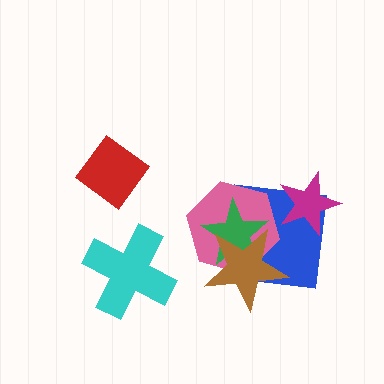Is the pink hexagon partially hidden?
Yes, it is partially covered by another shape.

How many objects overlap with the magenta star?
1 object overlaps with the magenta star.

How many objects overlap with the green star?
3 objects overlap with the green star.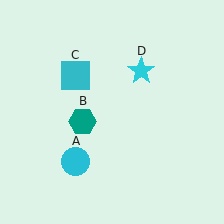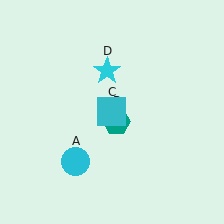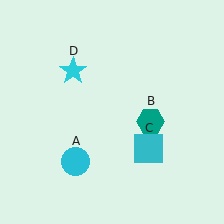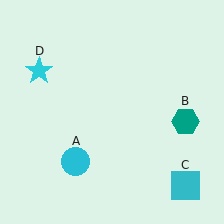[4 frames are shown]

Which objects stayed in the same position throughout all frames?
Cyan circle (object A) remained stationary.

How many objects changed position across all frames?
3 objects changed position: teal hexagon (object B), cyan square (object C), cyan star (object D).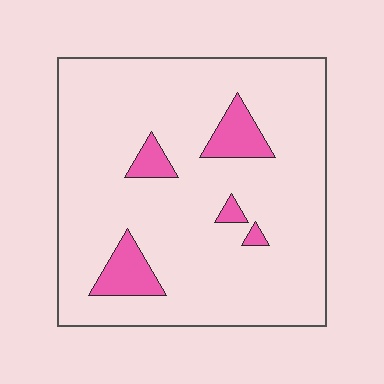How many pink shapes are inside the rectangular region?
5.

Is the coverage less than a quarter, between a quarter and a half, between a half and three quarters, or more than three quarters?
Less than a quarter.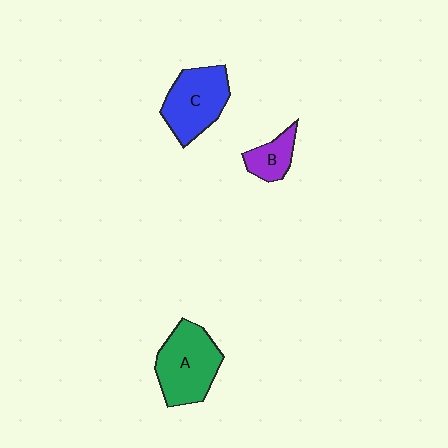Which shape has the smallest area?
Shape B (purple).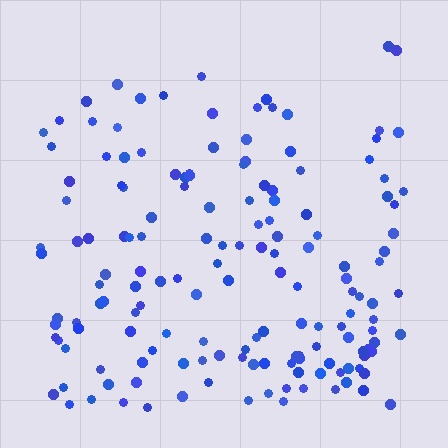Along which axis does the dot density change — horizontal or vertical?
Vertical.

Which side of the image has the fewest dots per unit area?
The top.